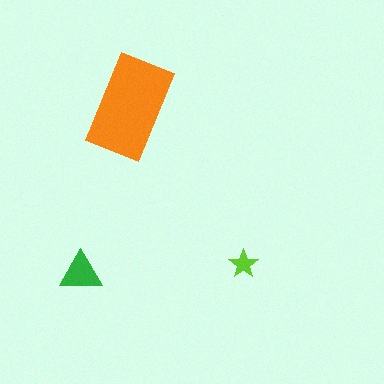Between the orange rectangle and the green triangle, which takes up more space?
The orange rectangle.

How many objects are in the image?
There are 3 objects in the image.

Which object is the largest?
The orange rectangle.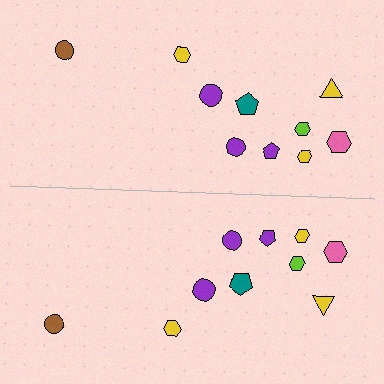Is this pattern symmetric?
Yes, this pattern has bilateral (reflection) symmetry.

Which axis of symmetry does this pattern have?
The pattern has a horizontal axis of symmetry running through the center of the image.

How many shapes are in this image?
There are 20 shapes in this image.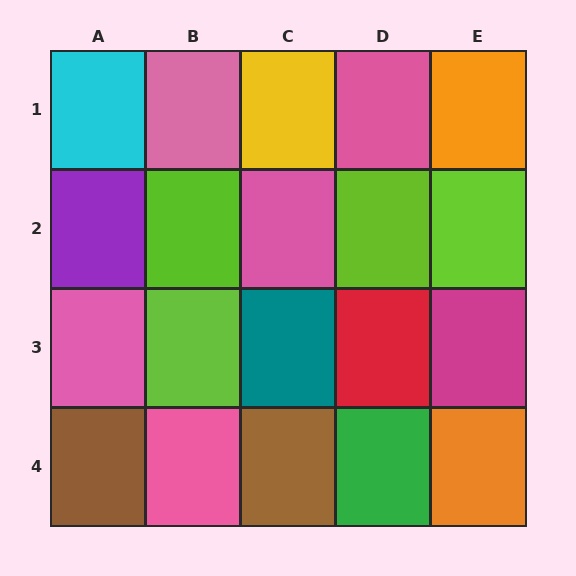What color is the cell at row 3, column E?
Magenta.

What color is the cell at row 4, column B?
Pink.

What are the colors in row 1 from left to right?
Cyan, pink, yellow, pink, orange.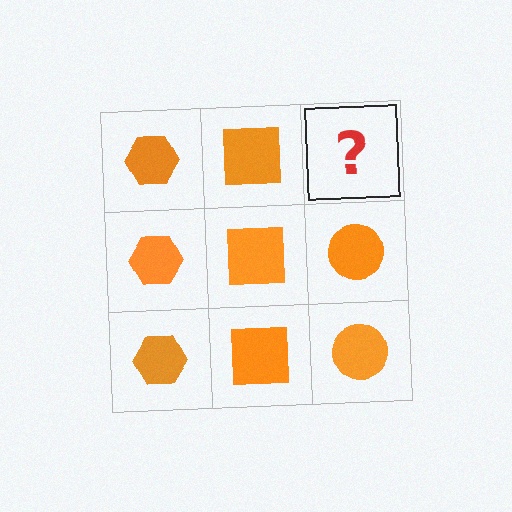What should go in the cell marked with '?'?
The missing cell should contain an orange circle.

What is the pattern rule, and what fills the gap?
The rule is that each column has a consistent shape. The gap should be filled with an orange circle.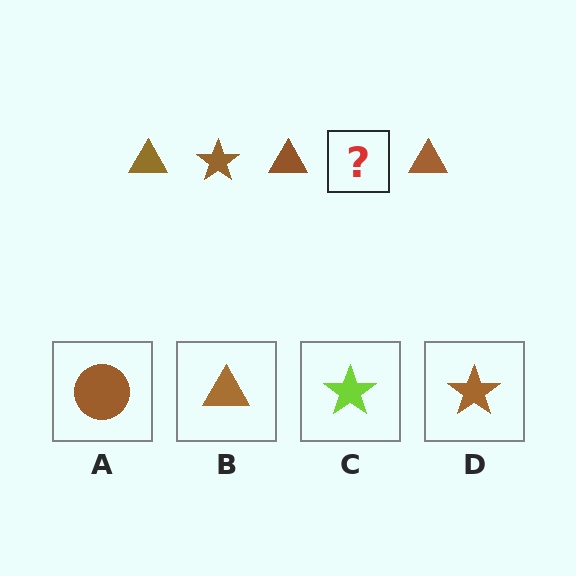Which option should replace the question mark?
Option D.